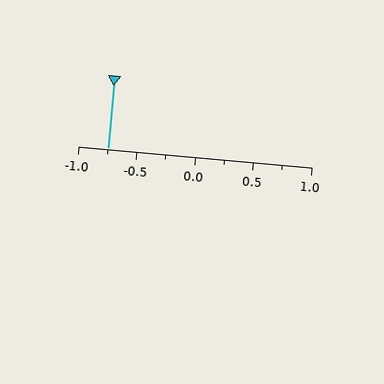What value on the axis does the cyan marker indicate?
The marker indicates approximately -0.75.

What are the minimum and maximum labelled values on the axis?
The axis runs from -1.0 to 1.0.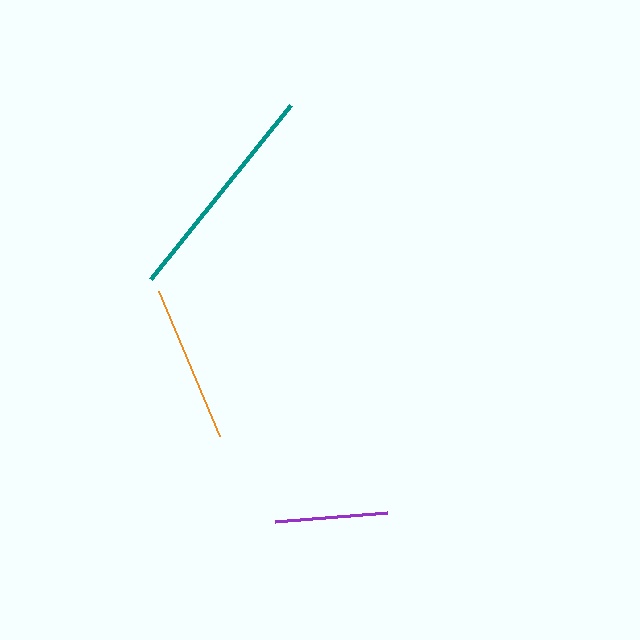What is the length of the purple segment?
The purple segment is approximately 113 pixels long.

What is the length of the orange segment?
The orange segment is approximately 158 pixels long.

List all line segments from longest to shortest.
From longest to shortest: teal, orange, purple.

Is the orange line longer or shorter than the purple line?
The orange line is longer than the purple line.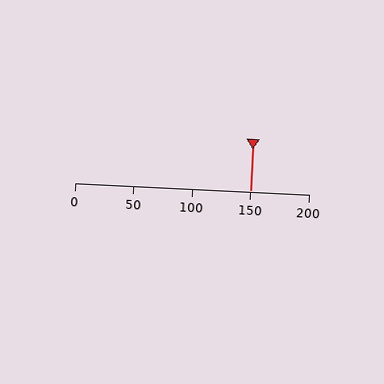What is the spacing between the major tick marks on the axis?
The major ticks are spaced 50 apart.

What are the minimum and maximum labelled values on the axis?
The axis runs from 0 to 200.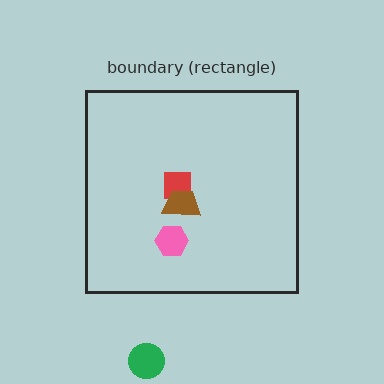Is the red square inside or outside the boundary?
Inside.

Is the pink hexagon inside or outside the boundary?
Inside.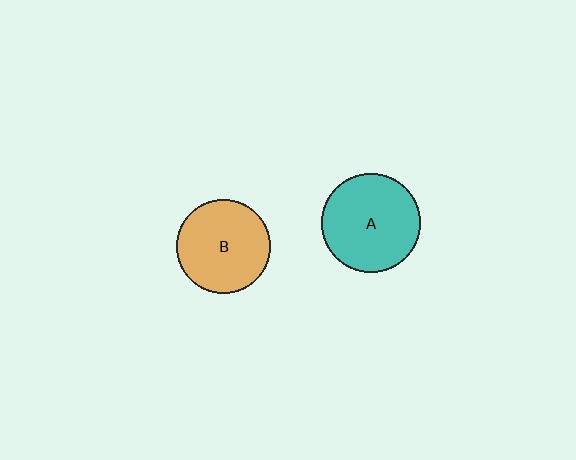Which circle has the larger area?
Circle A (teal).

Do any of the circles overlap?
No, none of the circles overlap.